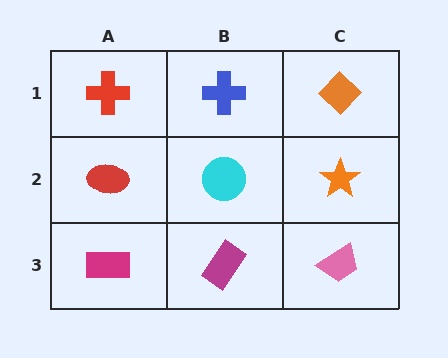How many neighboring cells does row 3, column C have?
2.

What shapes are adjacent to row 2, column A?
A red cross (row 1, column A), a magenta rectangle (row 3, column A), a cyan circle (row 2, column B).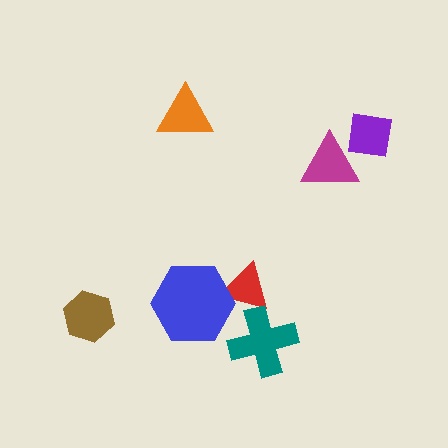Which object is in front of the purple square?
The magenta triangle is in front of the purple square.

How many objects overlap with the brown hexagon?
0 objects overlap with the brown hexagon.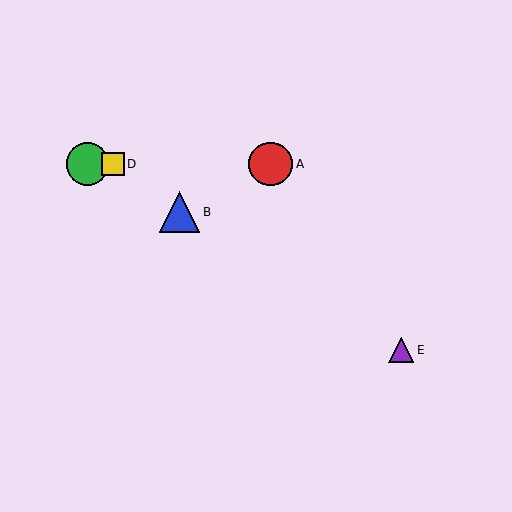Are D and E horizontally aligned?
No, D is at y≈164 and E is at y≈350.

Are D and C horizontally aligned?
Yes, both are at y≈164.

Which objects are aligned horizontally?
Objects A, C, D are aligned horizontally.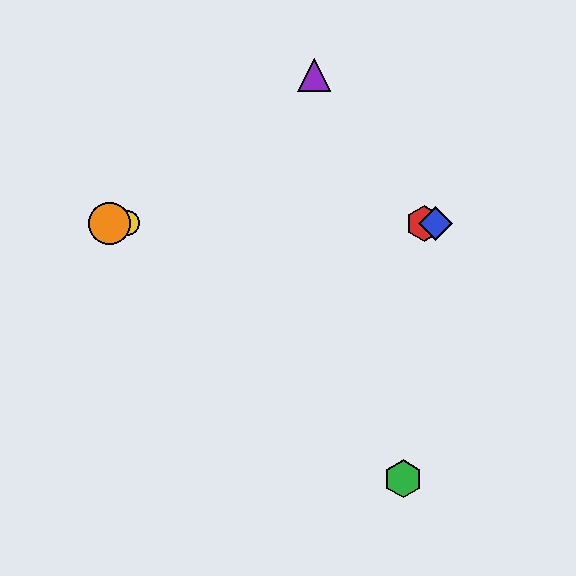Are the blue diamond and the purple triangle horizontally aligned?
No, the blue diamond is at y≈223 and the purple triangle is at y≈75.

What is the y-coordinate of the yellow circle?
The yellow circle is at y≈223.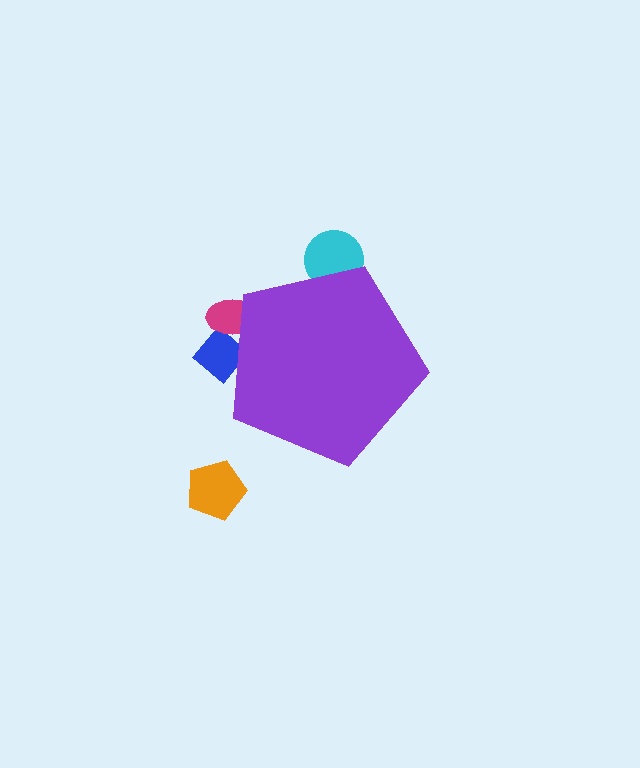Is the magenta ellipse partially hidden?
Yes, the magenta ellipse is partially hidden behind the purple pentagon.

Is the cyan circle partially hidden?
Yes, the cyan circle is partially hidden behind the purple pentagon.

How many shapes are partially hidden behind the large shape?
3 shapes are partially hidden.